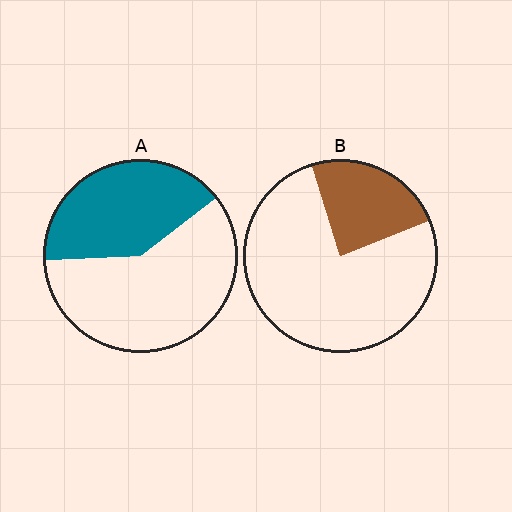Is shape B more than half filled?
No.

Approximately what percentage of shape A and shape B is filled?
A is approximately 40% and B is approximately 25%.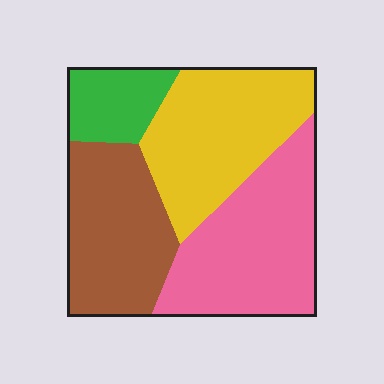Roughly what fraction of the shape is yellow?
Yellow takes up about one third (1/3) of the shape.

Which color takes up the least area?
Green, at roughly 10%.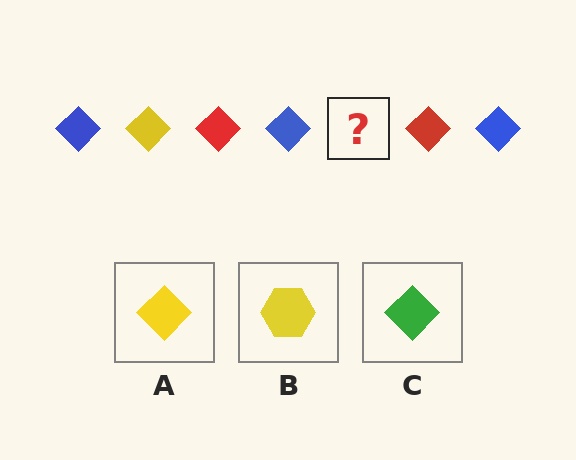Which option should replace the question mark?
Option A.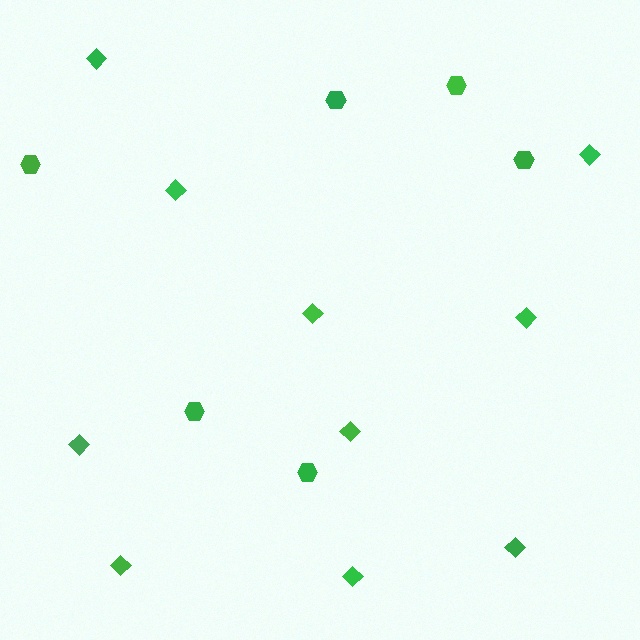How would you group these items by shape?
There are 2 groups: one group of diamonds (10) and one group of hexagons (6).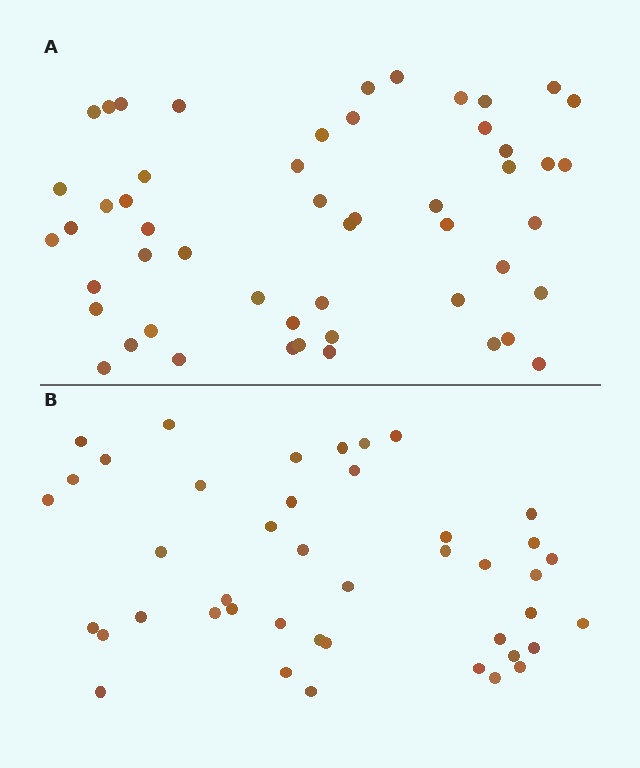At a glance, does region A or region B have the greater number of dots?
Region A (the top region) has more dots.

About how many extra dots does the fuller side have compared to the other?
Region A has roughly 8 or so more dots than region B.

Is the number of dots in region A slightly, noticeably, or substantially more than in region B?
Region A has only slightly more — the two regions are fairly close. The ratio is roughly 1.2 to 1.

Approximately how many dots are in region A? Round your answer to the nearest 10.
About 50 dots. (The exact count is 52, which rounds to 50.)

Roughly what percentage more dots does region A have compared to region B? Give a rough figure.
About 20% more.